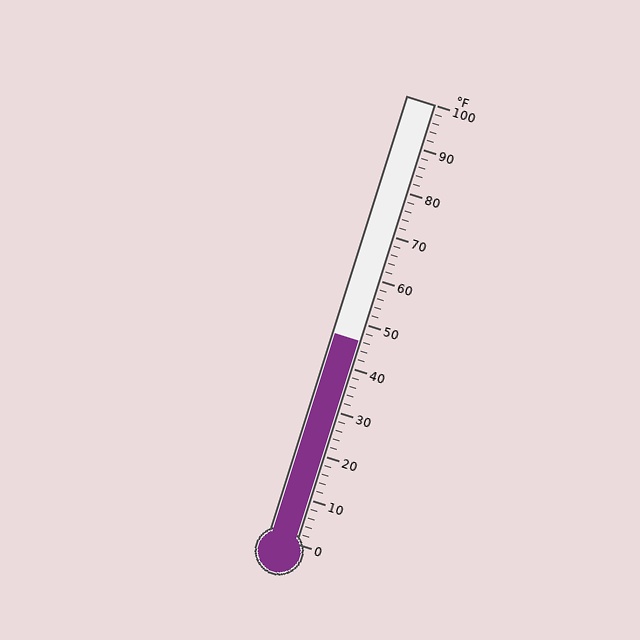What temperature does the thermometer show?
The thermometer shows approximately 46°F.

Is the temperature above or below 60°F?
The temperature is below 60°F.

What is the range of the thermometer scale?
The thermometer scale ranges from 0°F to 100°F.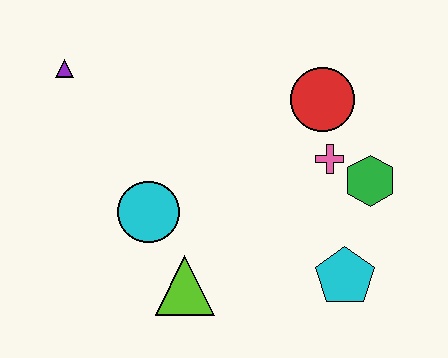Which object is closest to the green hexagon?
The pink cross is closest to the green hexagon.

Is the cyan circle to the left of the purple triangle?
No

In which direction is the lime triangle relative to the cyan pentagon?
The lime triangle is to the left of the cyan pentagon.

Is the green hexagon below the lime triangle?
No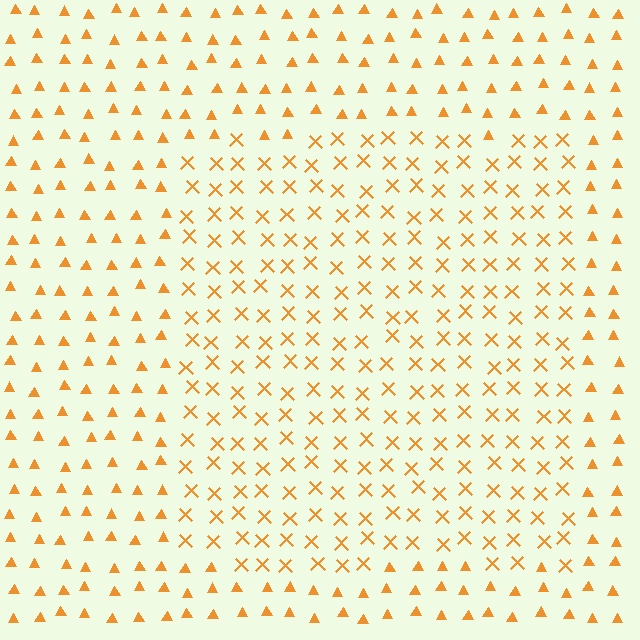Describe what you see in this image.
The image is filled with small orange elements arranged in a uniform grid. A rectangle-shaped region contains X marks, while the surrounding area contains triangles. The boundary is defined purely by the change in element shape.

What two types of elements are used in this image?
The image uses X marks inside the rectangle region and triangles outside it.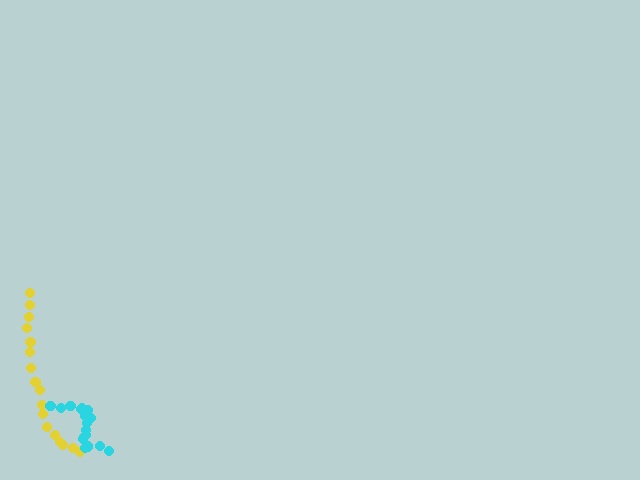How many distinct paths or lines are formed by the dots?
There are 2 distinct paths.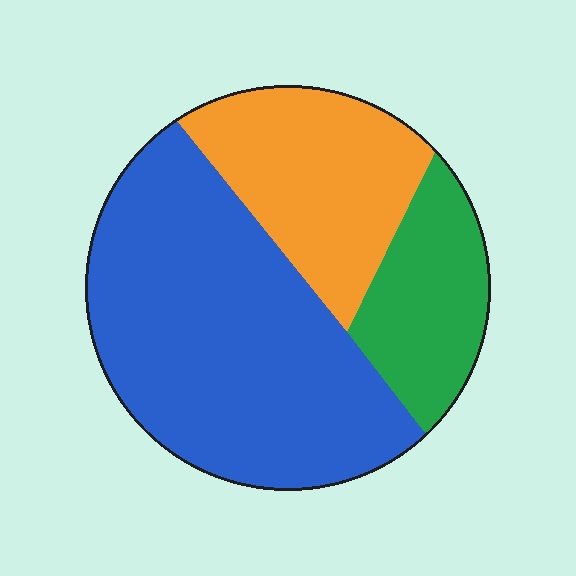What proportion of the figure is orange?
Orange covers roughly 25% of the figure.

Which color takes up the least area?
Green, at roughly 20%.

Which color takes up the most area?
Blue, at roughly 55%.